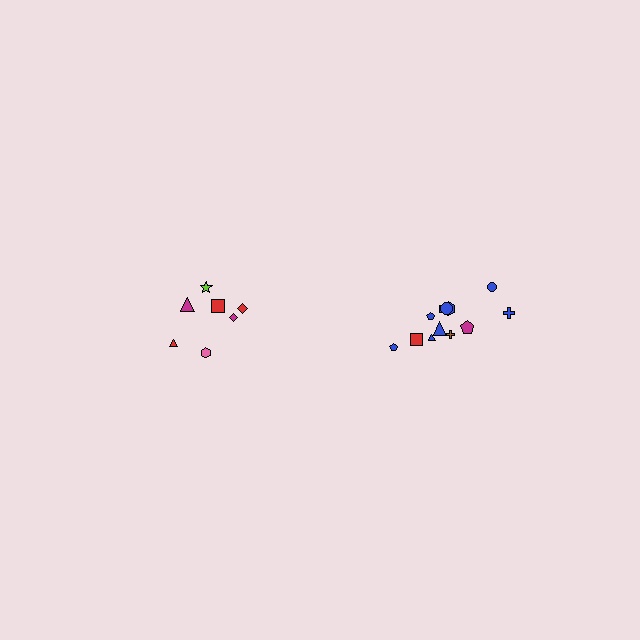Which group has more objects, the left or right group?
The right group.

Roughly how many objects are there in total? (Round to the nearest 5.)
Roughly 20 objects in total.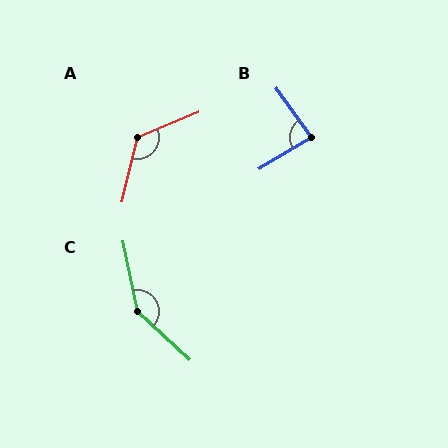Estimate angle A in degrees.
Approximately 126 degrees.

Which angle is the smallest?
B, at approximately 85 degrees.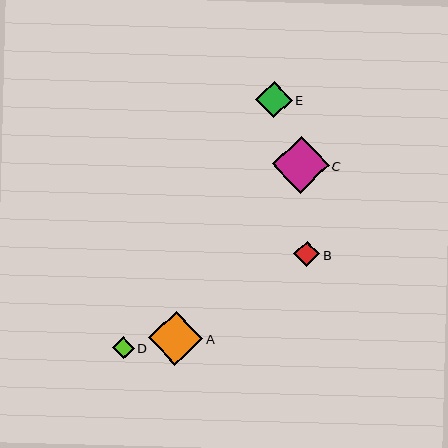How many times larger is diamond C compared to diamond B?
Diamond C is approximately 2.2 times the size of diamond B.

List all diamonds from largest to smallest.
From largest to smallest: C, A, E, B, D.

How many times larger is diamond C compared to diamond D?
Diamond C is approximately 2.6 times the size of diamond D.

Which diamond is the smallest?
Diamond D is the smallest with a size of approximately 22 pixels.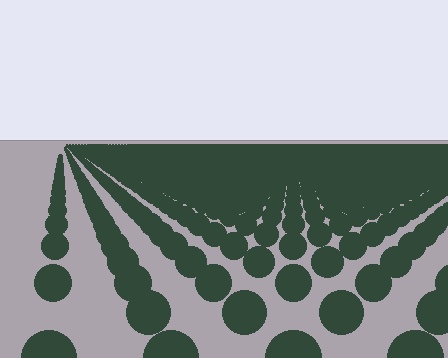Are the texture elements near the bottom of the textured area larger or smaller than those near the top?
Larger. Near the bottom, elements are closer to the viewer and appear at a bigger on-screen size.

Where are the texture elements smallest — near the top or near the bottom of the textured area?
Near the top.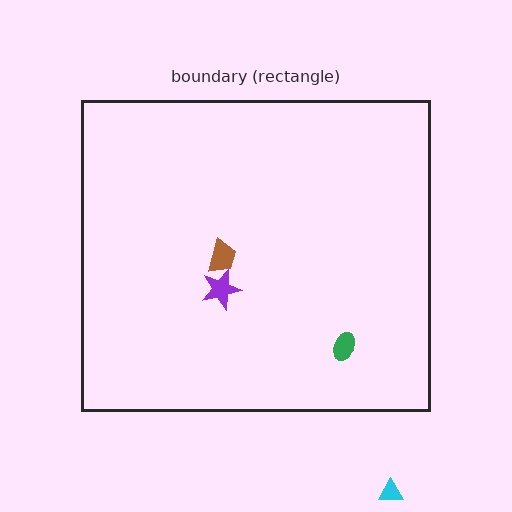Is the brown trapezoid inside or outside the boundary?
Inside.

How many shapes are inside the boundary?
3 inside, 1 outside.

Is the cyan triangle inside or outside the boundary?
Outside.